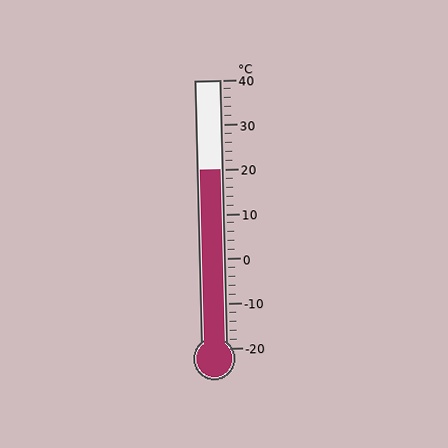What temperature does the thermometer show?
The thermometer shows approximately 20°C.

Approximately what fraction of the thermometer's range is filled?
The thermometer is filled to approximately 65% of its range.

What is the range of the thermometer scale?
The thermometer scale ranges from -20°C to 40°C.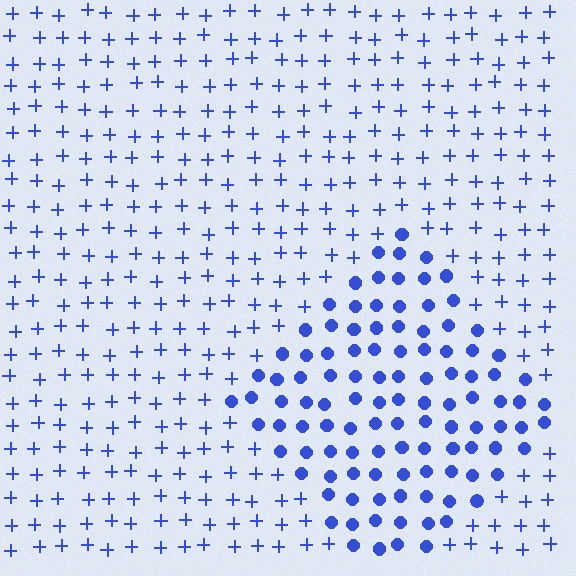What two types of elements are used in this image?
The image uses circles inside the diamond region and plus signs outside it.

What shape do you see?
I see a diamond.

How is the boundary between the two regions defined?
The boundary is defined by a change in element shape: circles inside vs. plus signs outside. All elements share the same color and spacing.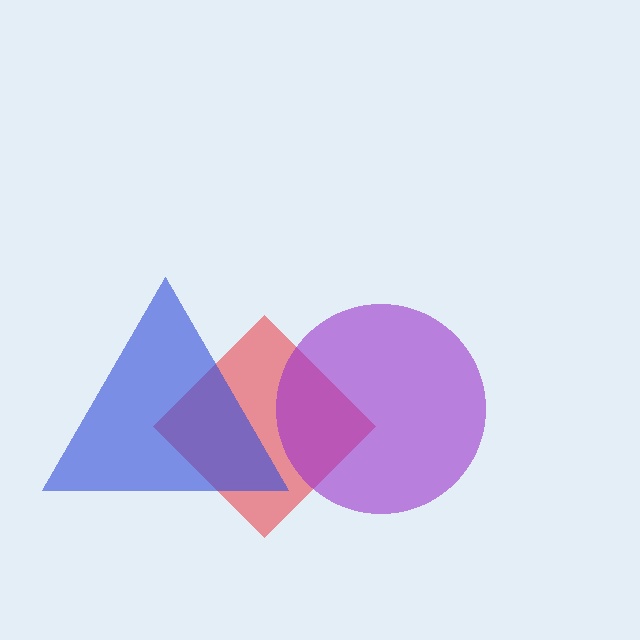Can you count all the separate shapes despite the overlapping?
Yes, there are 3 separate shapes.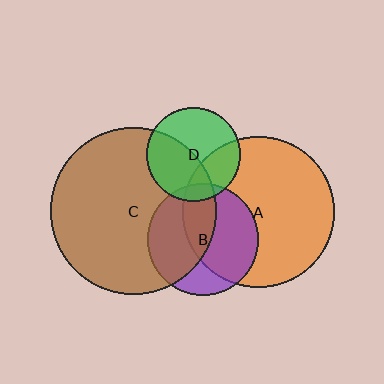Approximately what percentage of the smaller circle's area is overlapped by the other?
Approximately 30%.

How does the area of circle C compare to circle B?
Approximately 2.2 times.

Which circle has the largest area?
Circle C (brown).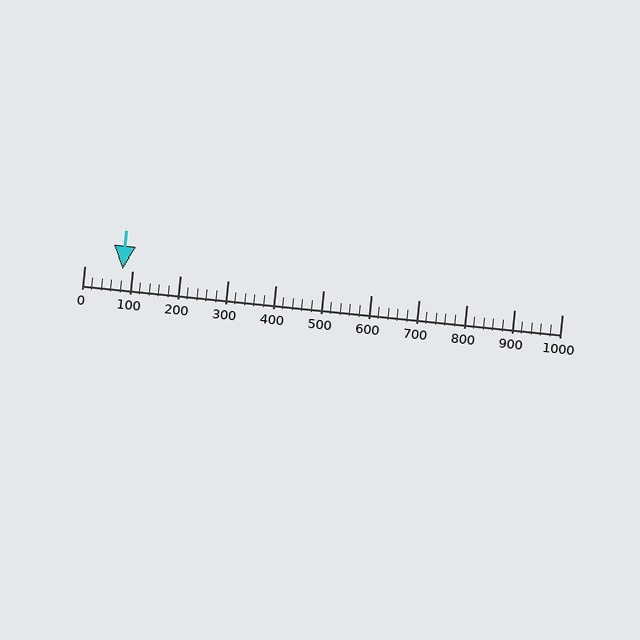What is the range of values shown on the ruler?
The ruler shows values from 0 to 1000.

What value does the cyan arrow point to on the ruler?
The cyan arrow points to approximately 80.